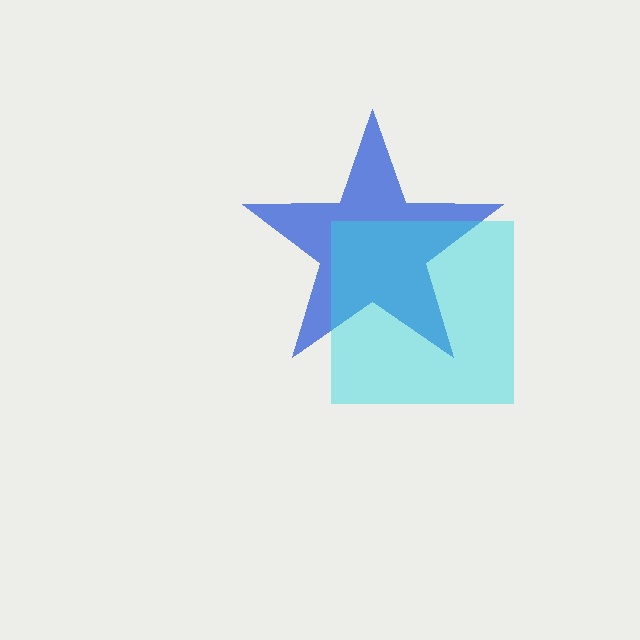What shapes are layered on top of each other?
The layered shapes are: a blue star, a cyan square.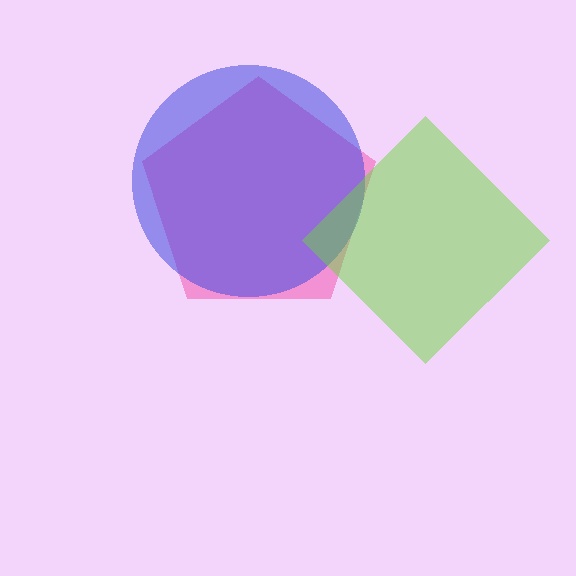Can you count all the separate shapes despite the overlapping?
Yes, there are 3 separate shapes.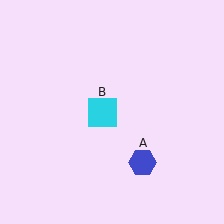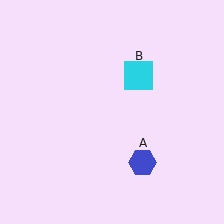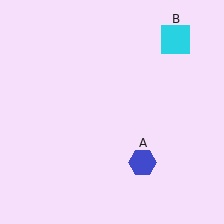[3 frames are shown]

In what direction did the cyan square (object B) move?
The cyan square (object B) moved up and to the right.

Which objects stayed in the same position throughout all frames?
Blue hexagon (object A) remained stationary.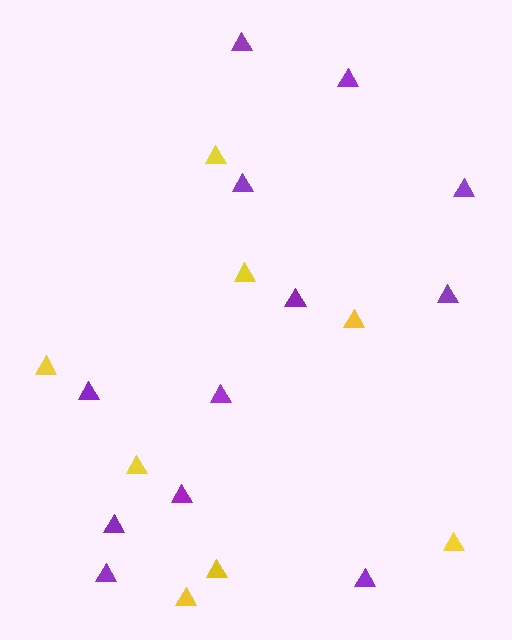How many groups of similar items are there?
There are 2 groups: one group of yellow triangles (8) and one group of purple triangles (12).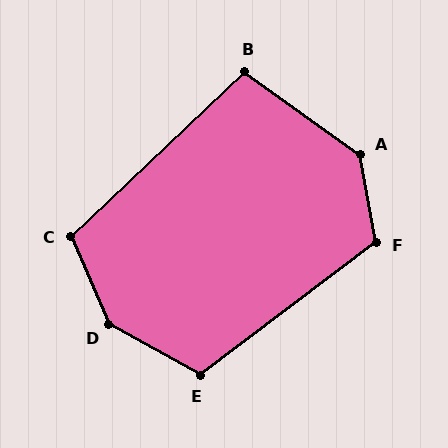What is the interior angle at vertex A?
Approximately 135 degrees (obtuse).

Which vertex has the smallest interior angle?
B, at approximately 101 degrees.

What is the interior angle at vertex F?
Approximately 117 degrees (obtuse).